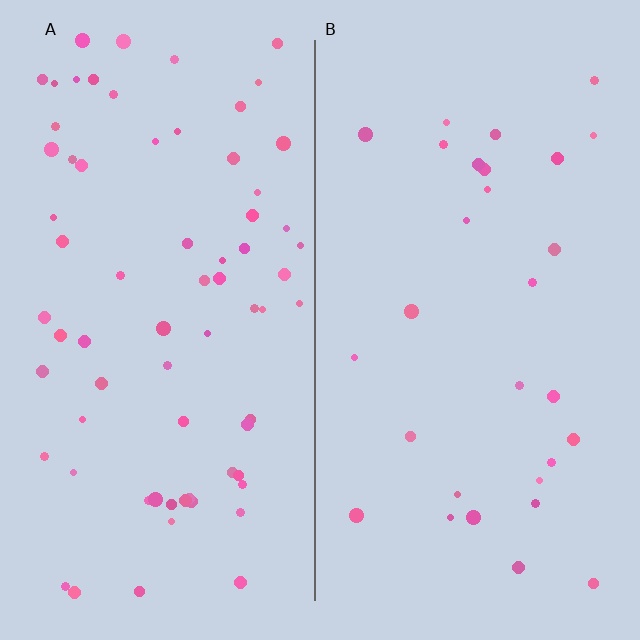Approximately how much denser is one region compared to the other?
Approximately 2.4× — region A over region B.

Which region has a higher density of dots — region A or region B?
A (the left).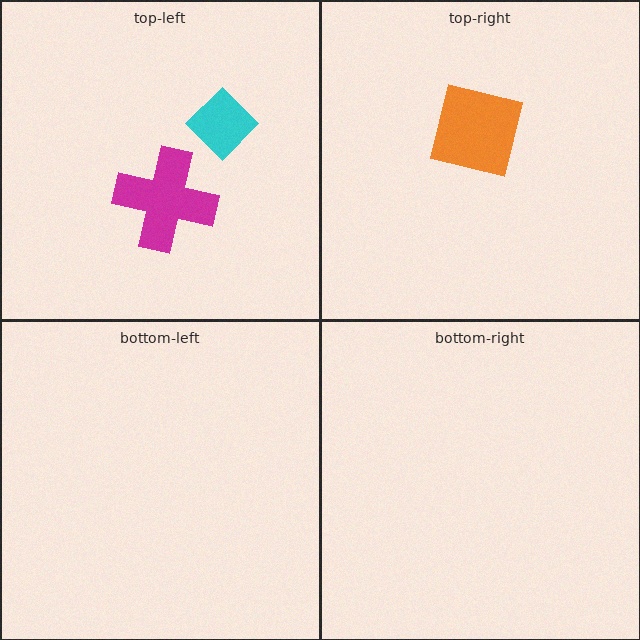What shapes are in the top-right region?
The orange square.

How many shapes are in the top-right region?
1.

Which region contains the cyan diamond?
The top-left region.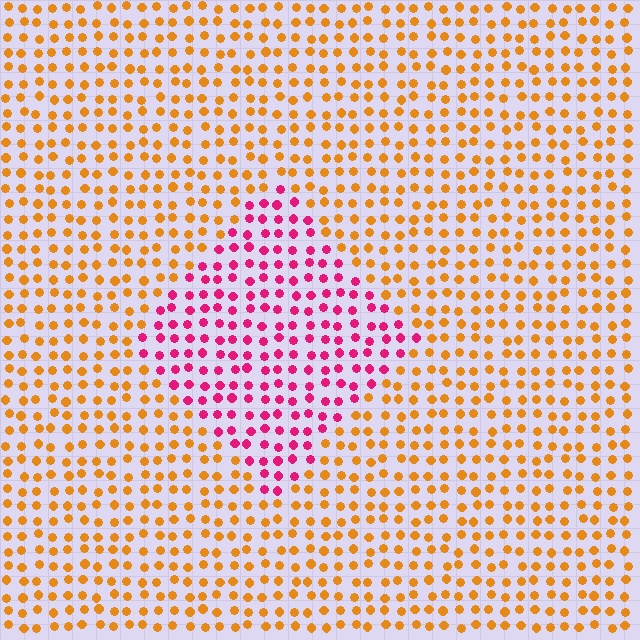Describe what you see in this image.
The image is filled with small orange elements in a uniform arrangement. A diamond-shaped region is visible where the elements are tinted to a slightly different hue, forming a subtle color boundary.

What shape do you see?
I see a diamond.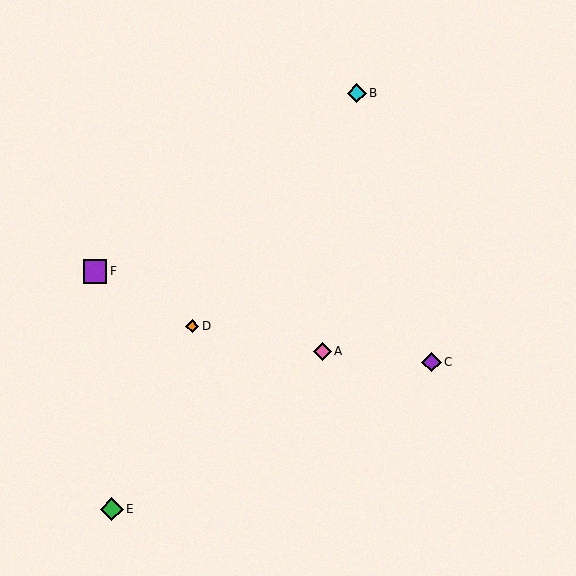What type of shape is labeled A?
Shape A is a pink diamond.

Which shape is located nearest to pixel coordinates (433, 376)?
The purple diamond (labeled C) at (432, 362) is nearest to that location.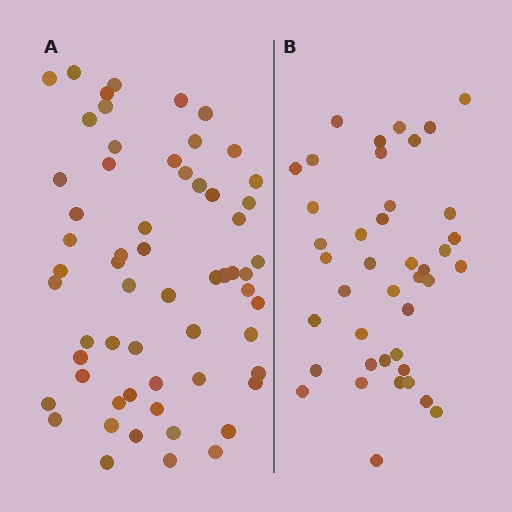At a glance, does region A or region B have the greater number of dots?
Region A (the left region) has more dots.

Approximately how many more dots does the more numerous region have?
Region A has approximately 20 more dots than region B.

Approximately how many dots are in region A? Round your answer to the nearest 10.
About 60 dots.